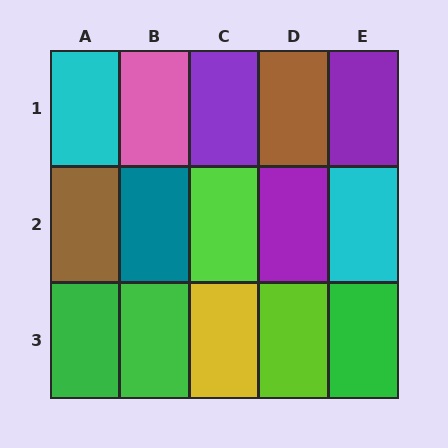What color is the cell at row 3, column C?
Yellow.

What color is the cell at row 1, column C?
Purple.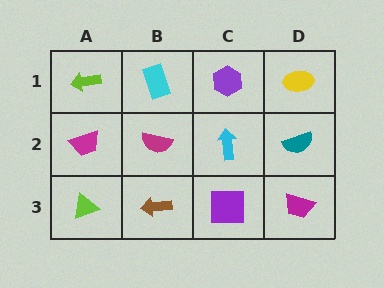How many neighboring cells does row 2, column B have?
4.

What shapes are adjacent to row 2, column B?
A cyan rectangle (row 1, column B), a brown arrow (row 3, column B), a magenta trapezoid (row 2, column A), a cyan arrow (row 2, column C).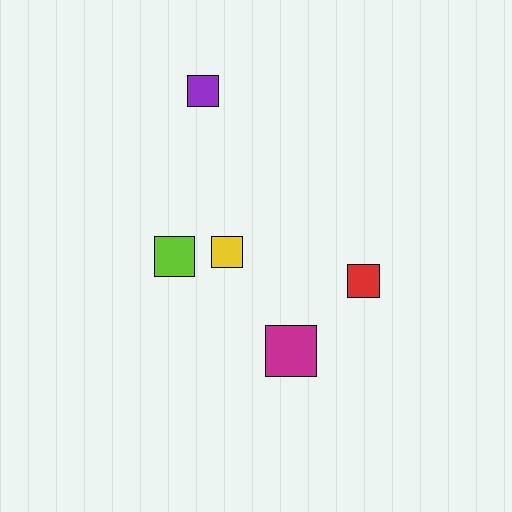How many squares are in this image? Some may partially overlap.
There are 5 squares.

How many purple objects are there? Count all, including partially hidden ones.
There is 1 purple object.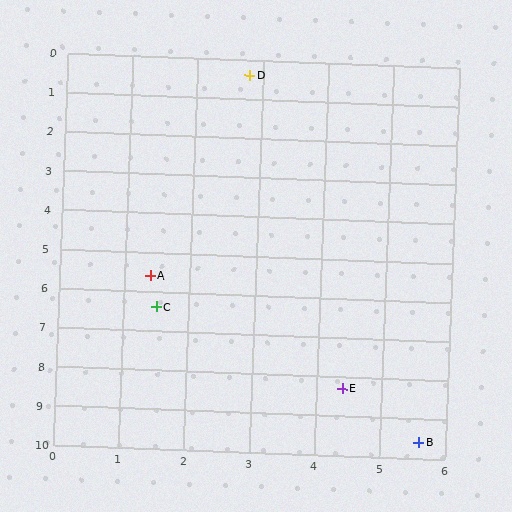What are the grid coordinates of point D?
Point D is at approximately (2.8, 0.4).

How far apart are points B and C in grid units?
Points B and C are about 5.2 grid units apart.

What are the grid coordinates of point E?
Point E is at approximately (4.4, 8.3).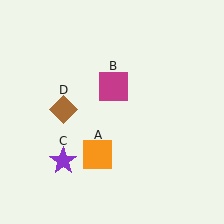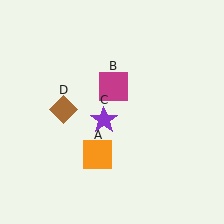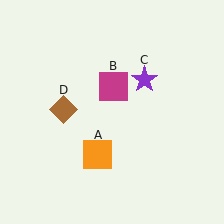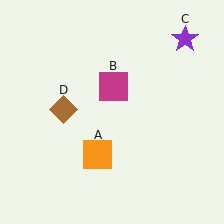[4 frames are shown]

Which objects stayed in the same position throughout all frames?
Orange square (object A) and magenta square (object B) and brown diamond (object D) remained stationary.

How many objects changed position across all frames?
1 object changed position: purple star (object C).